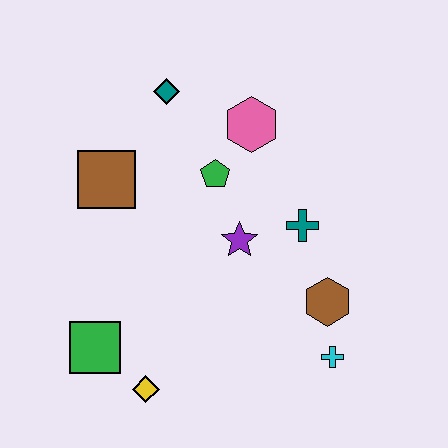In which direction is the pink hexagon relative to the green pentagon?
The pink hexagon is above the green pentagon.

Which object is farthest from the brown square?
The cyan cross is farthest from the brown square.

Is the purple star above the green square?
Yes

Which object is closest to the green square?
The yellow diamond is closest to the green square.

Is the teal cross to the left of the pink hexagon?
No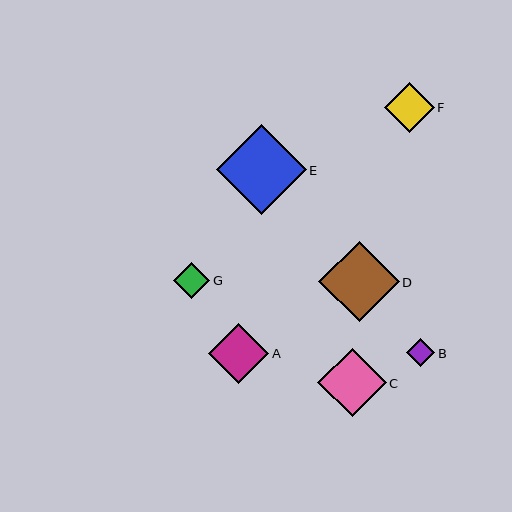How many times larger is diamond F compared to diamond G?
Diamond F is approximately 1.4 times the size of diamond G.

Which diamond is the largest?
Diamond E is the largest with a size of approximately 90 pixels.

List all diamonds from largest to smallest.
From largest to smallest: E, D, C, A, F, G, B.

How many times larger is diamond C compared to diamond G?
Diamond C is approximately 1.9 times the size of diamond G.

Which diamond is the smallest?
Diamond B is the smallest with a size of approximately 28 pixels.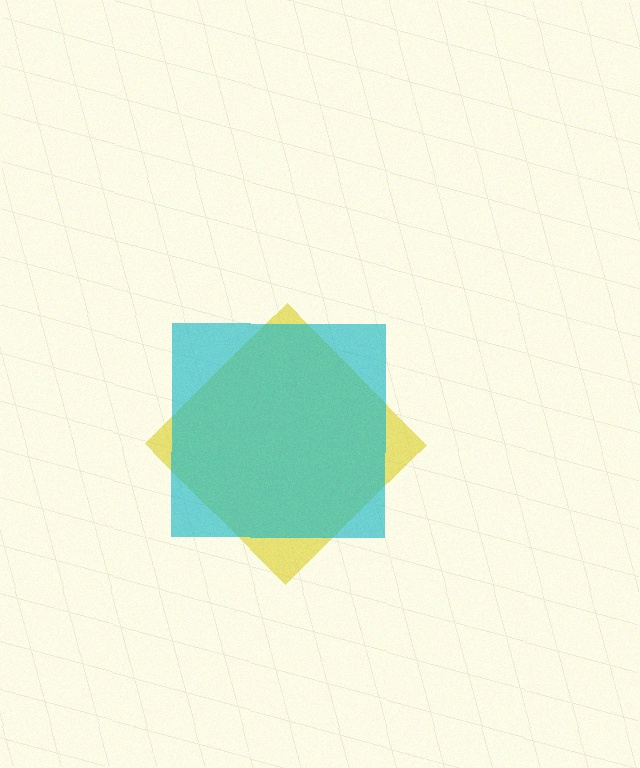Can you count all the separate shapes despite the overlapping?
Yes, there are 2 separate shapes.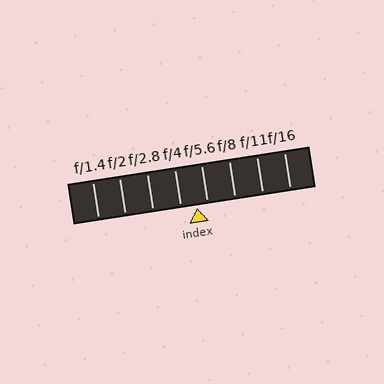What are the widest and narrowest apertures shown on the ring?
The widest aperture shown is f/1.4 and the narrowest is f/16.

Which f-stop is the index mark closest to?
The index mark is closest to f/5.6.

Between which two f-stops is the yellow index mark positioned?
The index mark is between f/4 and f/5.6.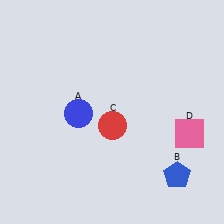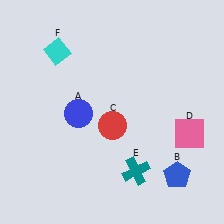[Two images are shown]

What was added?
A teal cross (E), a cyan diamond (F) were added in Image 2.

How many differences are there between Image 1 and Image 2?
There are 2 differences between the two images.